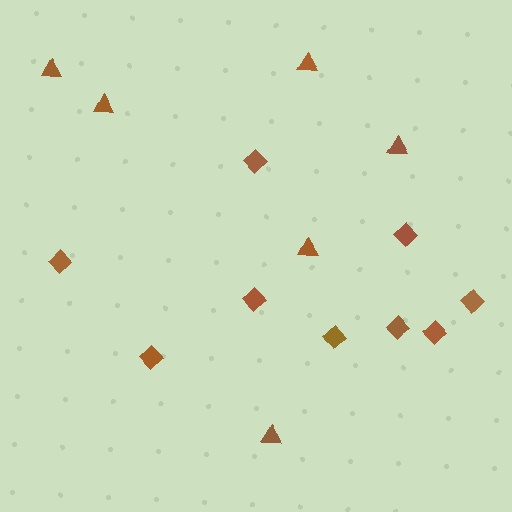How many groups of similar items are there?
There are 2 groups: one group of triangles (6) and one group of diamonds (9).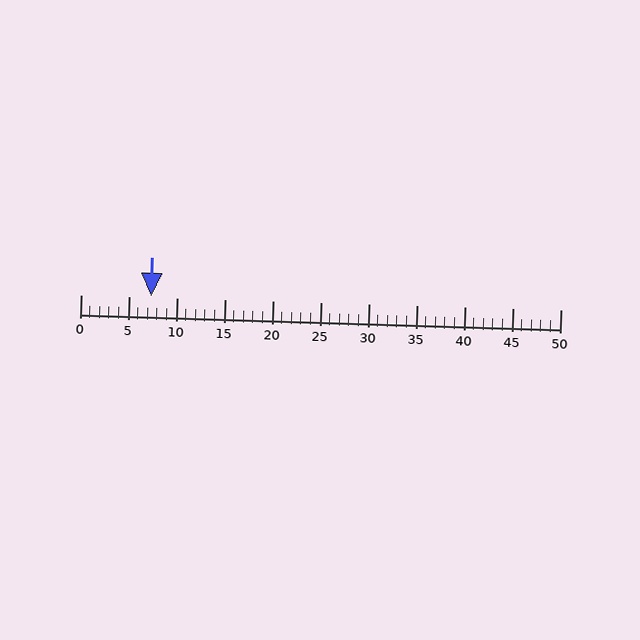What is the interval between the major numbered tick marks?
The major tick marks are spaced 5 units apart.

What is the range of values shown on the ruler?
The ruler shows values from 0 to 50.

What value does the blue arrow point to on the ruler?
The blue arrow points to approximately 7.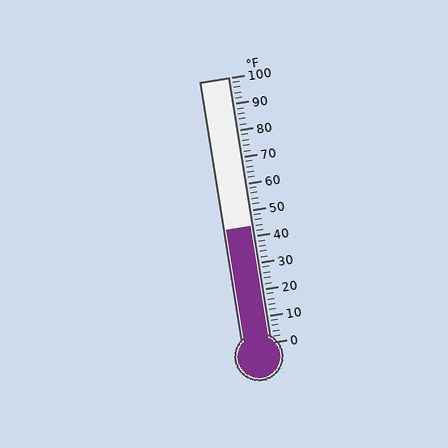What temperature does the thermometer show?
The thermometer shows approximately 44°F.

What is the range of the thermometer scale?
The thermometer scale ranges from 0°F to 100°F.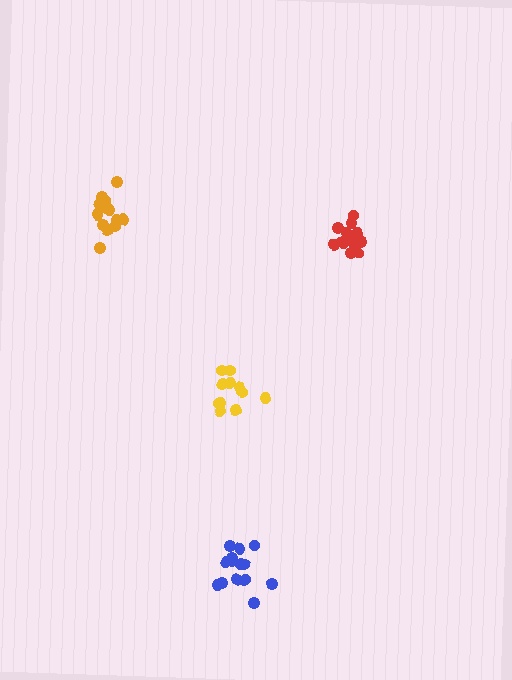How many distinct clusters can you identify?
There are 4 distinct clusters.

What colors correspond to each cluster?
The clusters are colored: yellow, blue, orange, red.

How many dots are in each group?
Group 1: 11 dots, Group 2: 16 dots, Group 3: 13 dots, Group 4: 16 dots (56 total).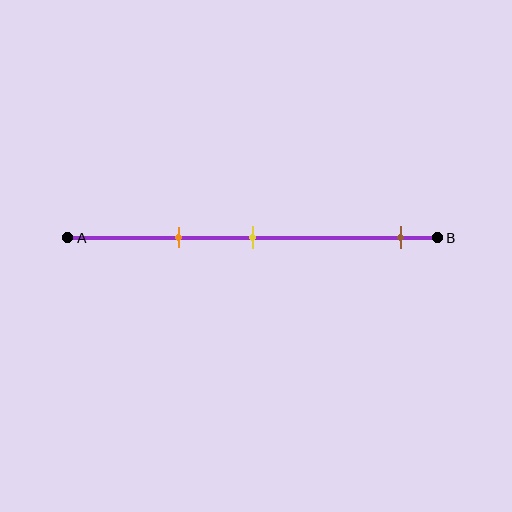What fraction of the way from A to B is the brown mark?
The brown mark is approximately 90% (0.9) of the way from A to B.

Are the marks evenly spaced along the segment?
No, the marks are not evenly spaced.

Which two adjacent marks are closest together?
The orange and yellow marks are the closest adjacent pair.